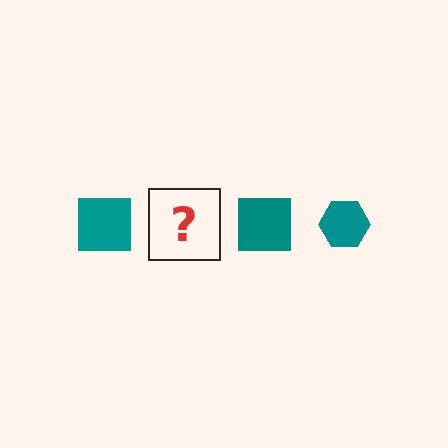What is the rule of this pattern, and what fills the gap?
The rule is that the pattern cycles through square, hexagon shapes in teal. The gap should be filled with a teal hexagon.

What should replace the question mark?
The question mark should be replaced with a teal hexagon.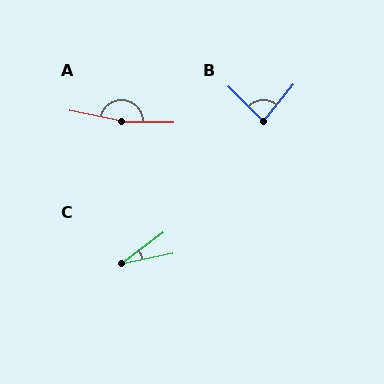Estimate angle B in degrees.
Approximately 83 degrees.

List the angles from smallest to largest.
C (25°), B (83°), A (169°).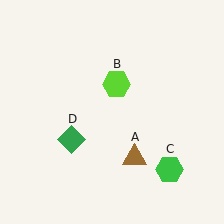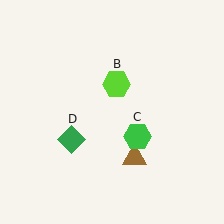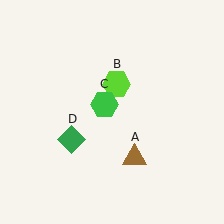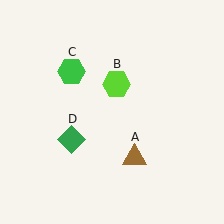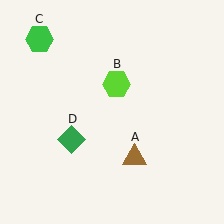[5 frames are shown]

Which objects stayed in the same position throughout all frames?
Brown triangle (object A) and lime hexagon (object B) and green diamond (object D) remained stationary.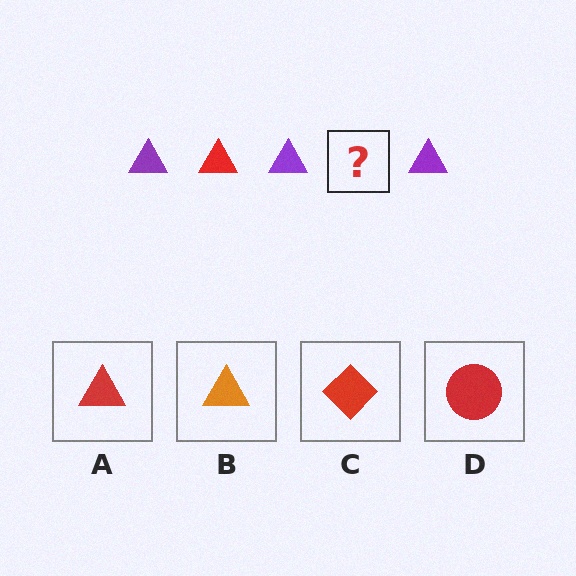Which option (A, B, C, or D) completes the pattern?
A.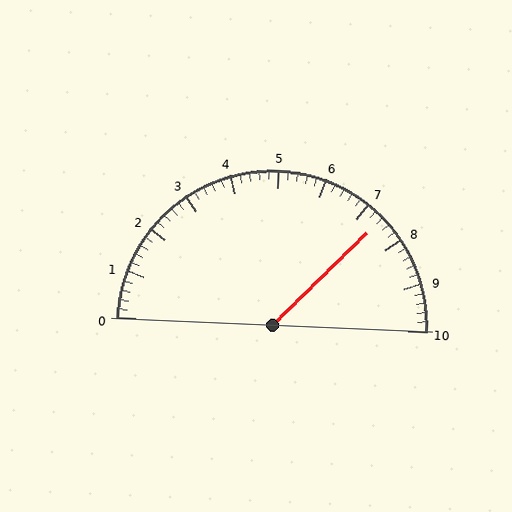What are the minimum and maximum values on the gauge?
The gauge ranges from 0 to 10.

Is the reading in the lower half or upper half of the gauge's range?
The reading is in the upper half of the range (0 to 10).